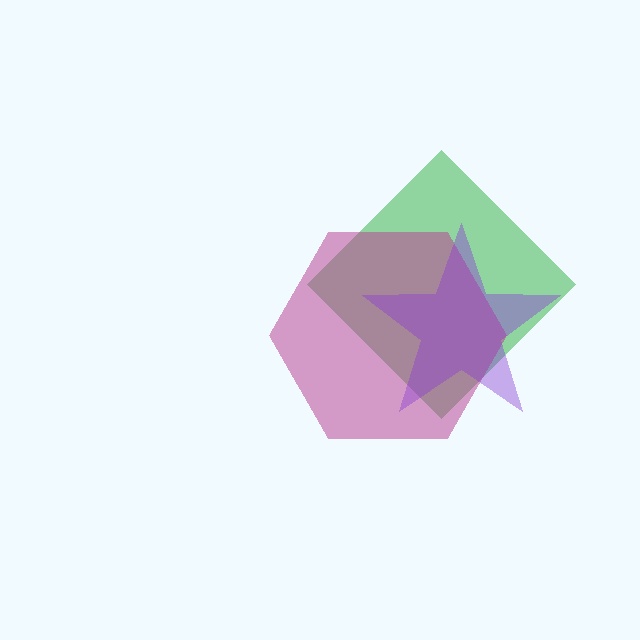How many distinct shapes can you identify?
There are 3 distinct shapes: a green diamond, a magenta hexagon, a purple star.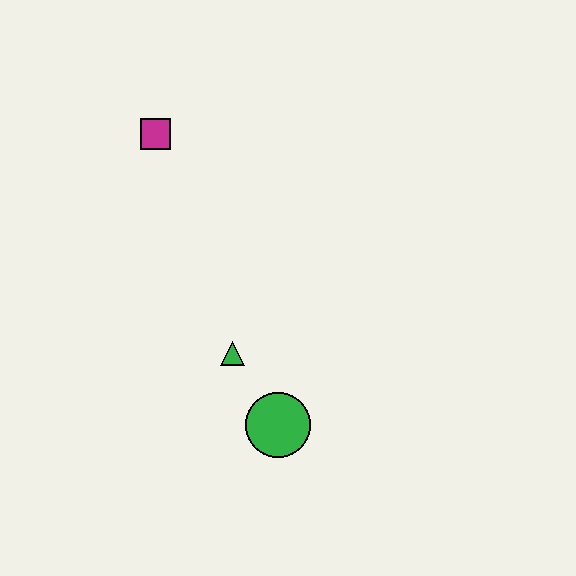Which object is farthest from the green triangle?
The magenta square is farthest from the green triangle.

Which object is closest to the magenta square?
The green triangle is closest to the magenta square.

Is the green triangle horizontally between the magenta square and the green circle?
Yes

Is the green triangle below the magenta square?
Yes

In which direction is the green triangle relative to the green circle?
The green triangle is above the green circle.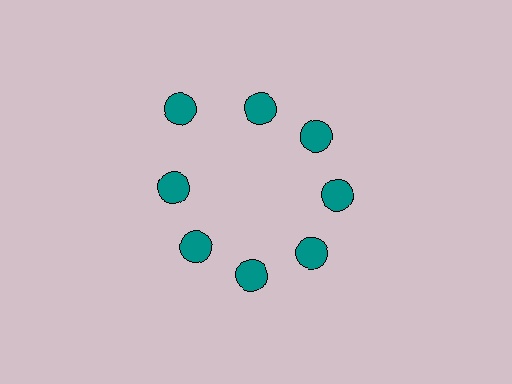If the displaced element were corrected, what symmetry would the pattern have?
It would have 8-fold rotational symmetry — the pattern would map onto itself every 45 degrees.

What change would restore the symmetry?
The symmetry would be restored by moving it inward, back onto the ring so that all 8 circles sit at equal angles and equal distance from the center.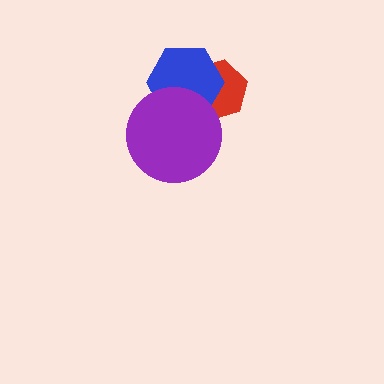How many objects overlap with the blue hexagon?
2 objects overlap with the blue hexagon.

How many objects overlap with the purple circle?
2 objects overlap with the purple circle.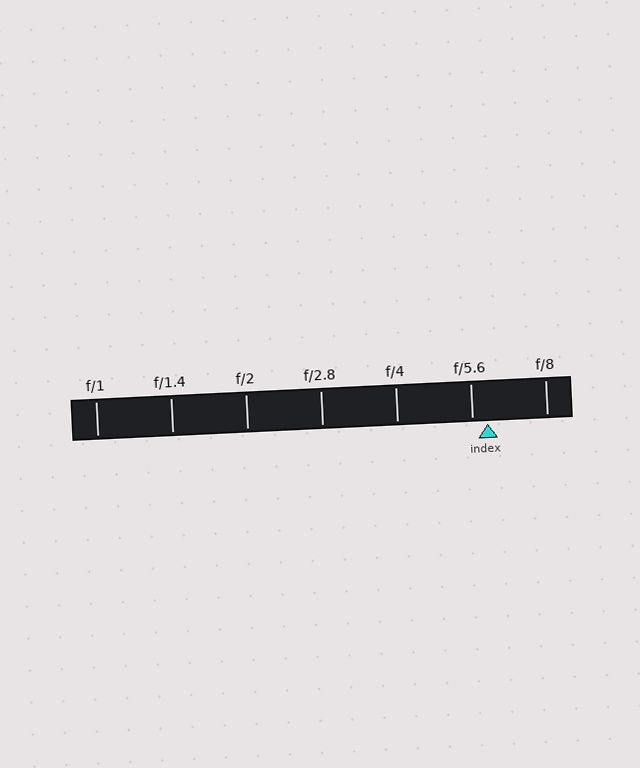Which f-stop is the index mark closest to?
The index mark is closest to f/5.6.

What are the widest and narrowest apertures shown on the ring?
The widest aperture shown is f/1 and the narrowest is f/8.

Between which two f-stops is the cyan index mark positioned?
The index mark is between f/5.6 and f/8.